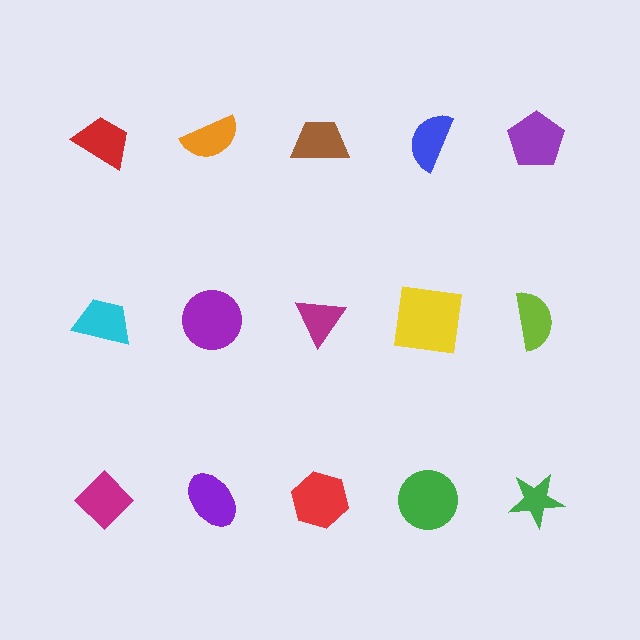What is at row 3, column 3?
A red hexagon.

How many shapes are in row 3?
5 shapes.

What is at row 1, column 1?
A red trapezoid.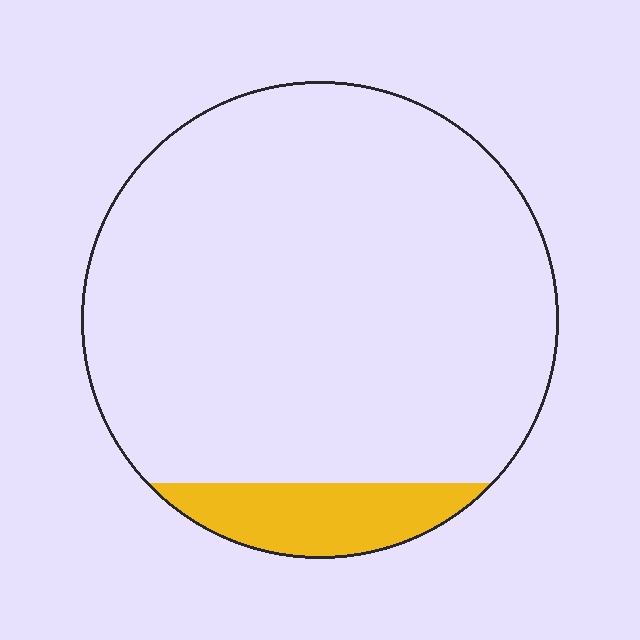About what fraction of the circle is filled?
About one tenth (1/10).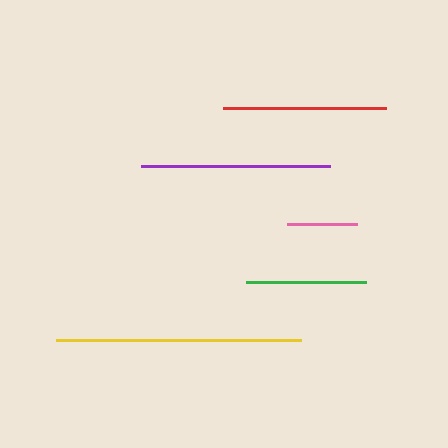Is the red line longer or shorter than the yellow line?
The yellow line is longer than the red line.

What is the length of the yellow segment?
The yellow segment is approximately 244 pixels long.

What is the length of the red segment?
The red segment is approximately 164 pixels long.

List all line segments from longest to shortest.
From longest to shortest: yellow, purple, red, green, pink.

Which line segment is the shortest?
The pink line is the shortest at approximately 70 pixels.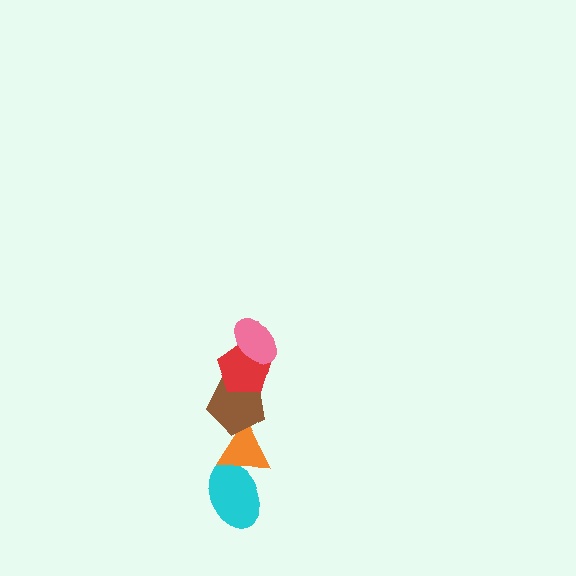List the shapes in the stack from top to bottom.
From top to bottom: the pink ellipse, the red pentagon, the brown pentagon, the orange triangle, the cyan ellipse.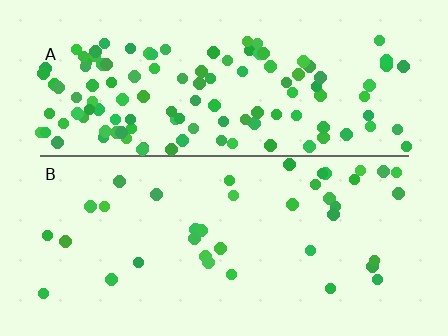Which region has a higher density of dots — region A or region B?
A (the top).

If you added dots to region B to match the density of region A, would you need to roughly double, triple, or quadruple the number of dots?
Approximately triple.